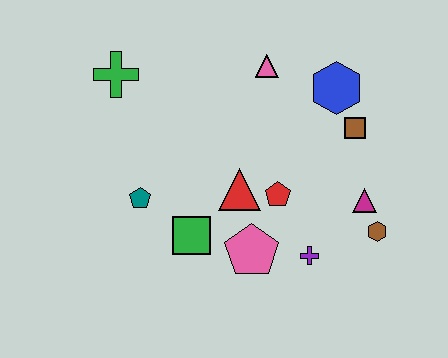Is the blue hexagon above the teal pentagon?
Yes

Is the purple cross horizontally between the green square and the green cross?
No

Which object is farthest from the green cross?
The brown hexagon is farthest from the green cross.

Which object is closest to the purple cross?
The pink pentagon is closest to the purple cross.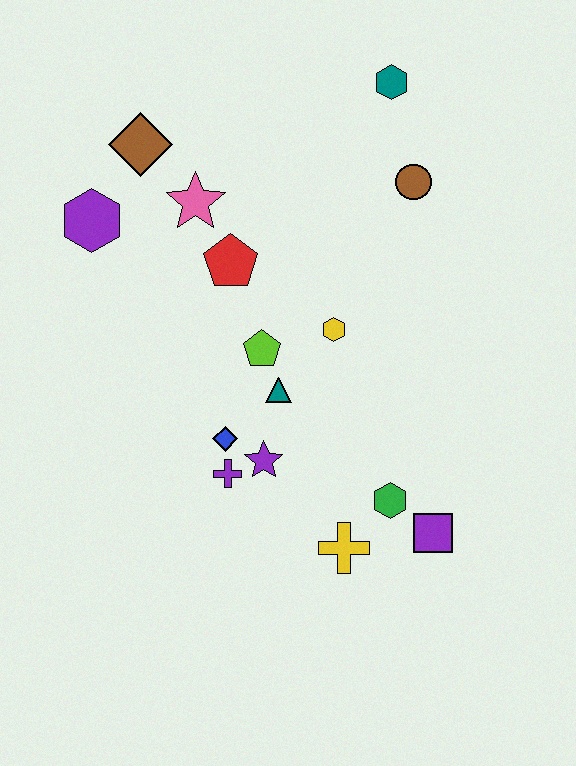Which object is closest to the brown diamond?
The pink star is closest to the brown diamond.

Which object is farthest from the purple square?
The brown diamond is farthest from the purple square.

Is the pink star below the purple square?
No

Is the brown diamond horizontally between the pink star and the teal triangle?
No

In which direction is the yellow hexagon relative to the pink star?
The yellow hexagon is to the right of the pink star.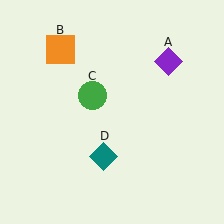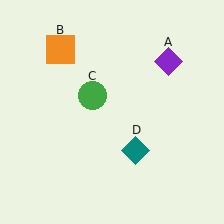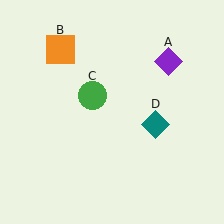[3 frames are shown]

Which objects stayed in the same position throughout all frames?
Purple diamond (object A) and orange square (object B) and green circle (object C) remained stationary.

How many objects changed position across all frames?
1 object changed position: teal diamond (object D).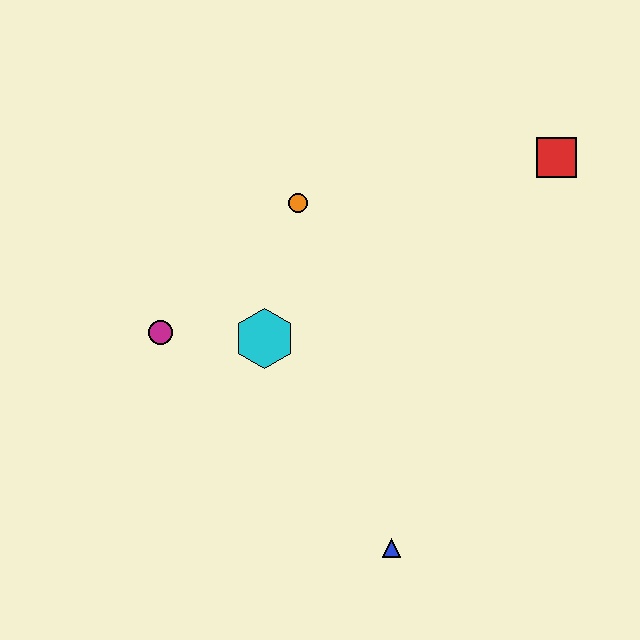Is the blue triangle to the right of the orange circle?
Yes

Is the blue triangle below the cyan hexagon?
Yes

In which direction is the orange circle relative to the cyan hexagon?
The orange circle is above the cyan hexagon.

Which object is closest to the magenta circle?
The cyan hexagon is closest to the magenta circle.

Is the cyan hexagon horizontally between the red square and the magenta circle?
Yes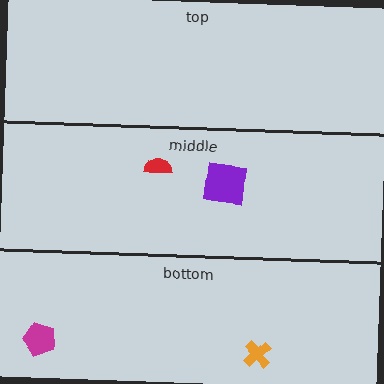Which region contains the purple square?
The middle region.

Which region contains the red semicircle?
The middle region.